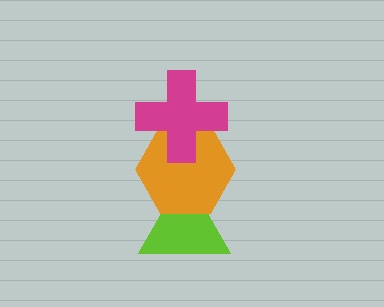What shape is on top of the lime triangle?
The orange hexagon is on top of the lime triangle.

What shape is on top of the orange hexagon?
The magenta cross is on top of the orange hexagon.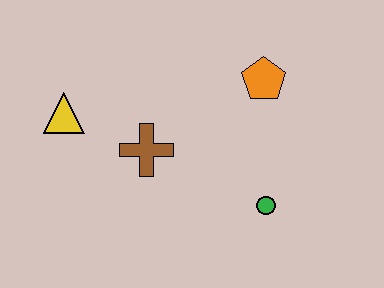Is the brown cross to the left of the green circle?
Yes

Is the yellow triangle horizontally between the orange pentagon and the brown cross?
No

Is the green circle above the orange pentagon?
No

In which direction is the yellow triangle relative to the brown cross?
The yellow triangle is to the left of the brown cross.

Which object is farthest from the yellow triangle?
The green circle is farthest from the yellow triangle.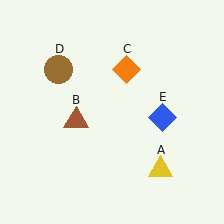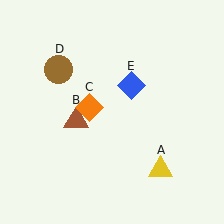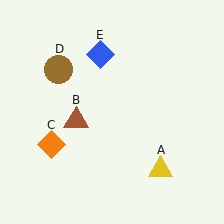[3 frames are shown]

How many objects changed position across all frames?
2 objects changed position: orange diamond (object C), blue diamond (object E).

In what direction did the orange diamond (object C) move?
The orange diamond (object C) moved down and to the left.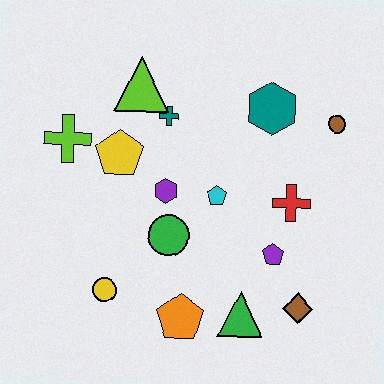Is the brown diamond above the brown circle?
No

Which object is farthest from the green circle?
The brown circle is farthest from the green circle.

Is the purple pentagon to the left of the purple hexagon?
No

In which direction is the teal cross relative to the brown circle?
The teal cross is to the left of the brown circle.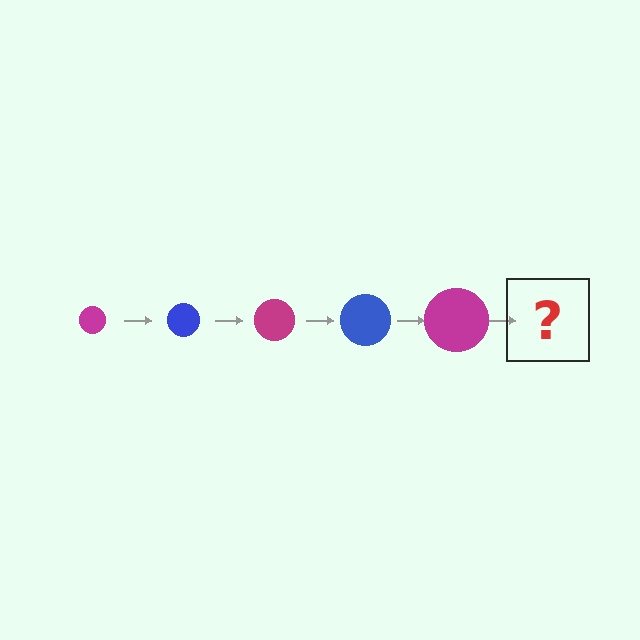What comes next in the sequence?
The next element should be a blue circle, larger than the previous one.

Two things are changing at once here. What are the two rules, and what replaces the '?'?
The two rules are that the circle grows larger each step and the color cycles through magenta and blue. The '?' should be a blue circle, larger than the previous one.